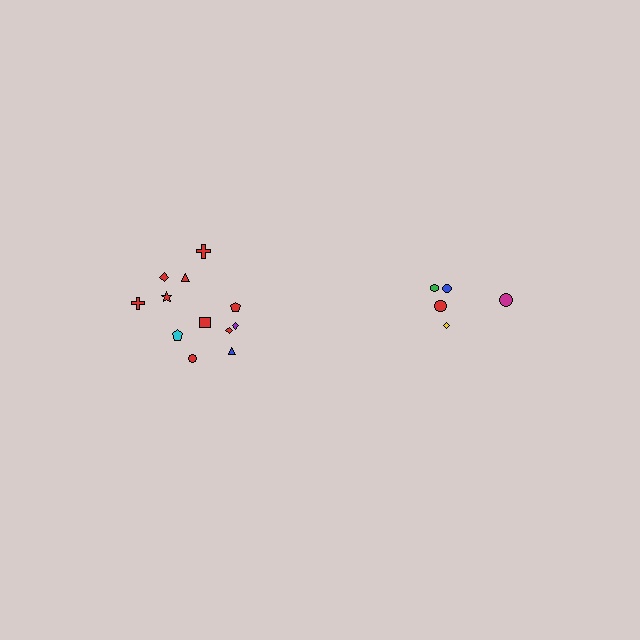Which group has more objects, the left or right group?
The left group.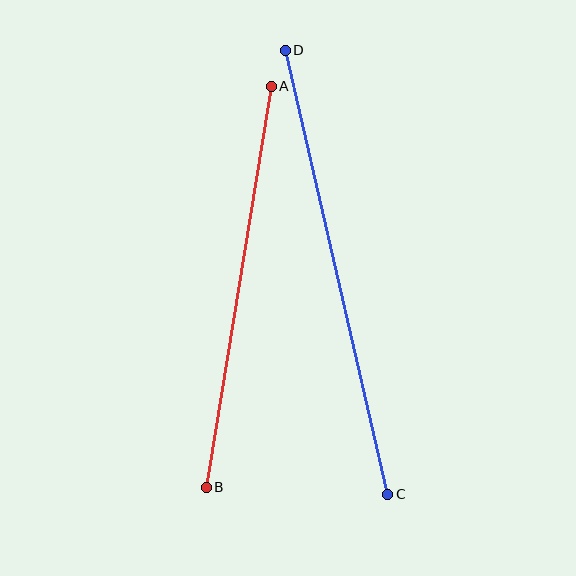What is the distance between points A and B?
The distance is approximately 406 pixels.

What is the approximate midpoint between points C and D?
The midpoint is at approximately (336, 272) pixels.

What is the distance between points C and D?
The distance is approximately 456 pixels.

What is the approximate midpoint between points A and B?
The midpoint is at approximately (239, 287) pixels.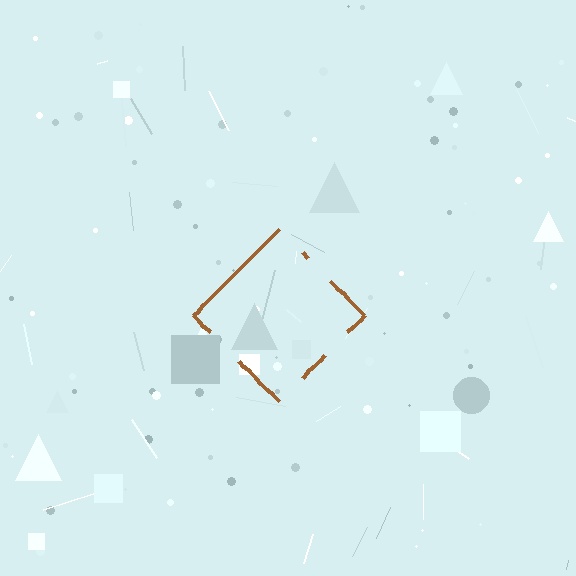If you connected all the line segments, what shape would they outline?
They would outline a diamond.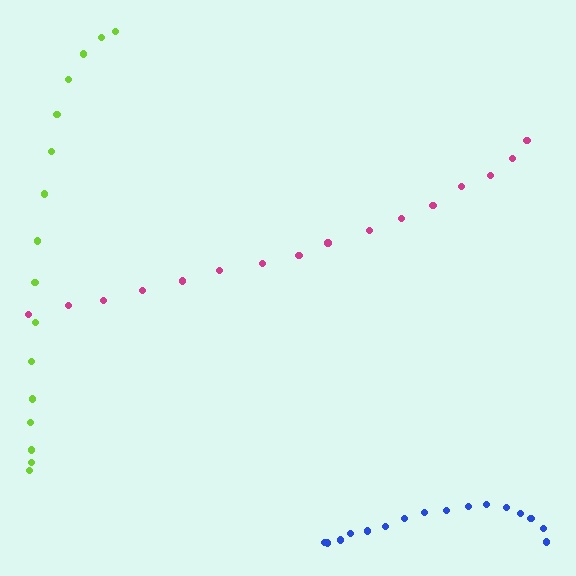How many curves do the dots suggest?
There are 3 distinct paths.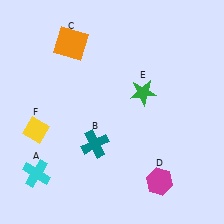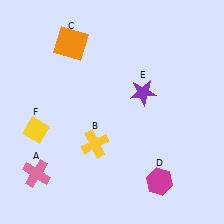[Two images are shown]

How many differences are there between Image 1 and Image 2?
There are 3 differences between the two images.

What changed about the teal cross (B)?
In Image 1, B is teal. In Image 2, it changed to yellow.